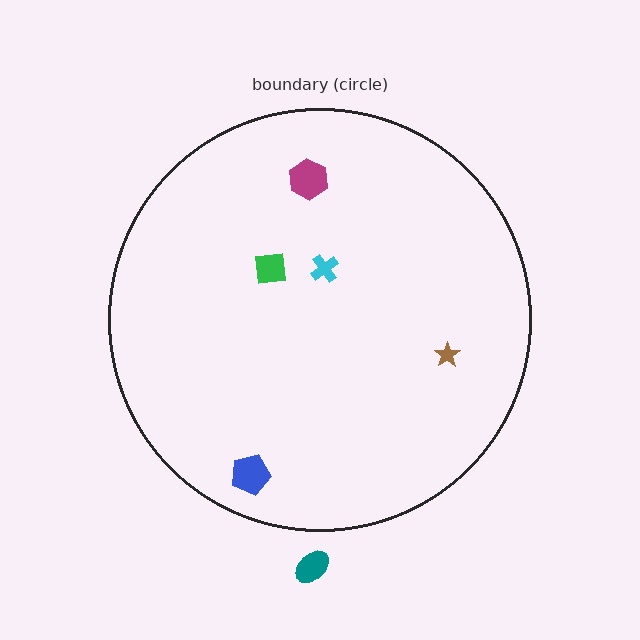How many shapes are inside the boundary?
5 inside, 1 outside.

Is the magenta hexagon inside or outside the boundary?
Inside.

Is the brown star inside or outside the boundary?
Inside.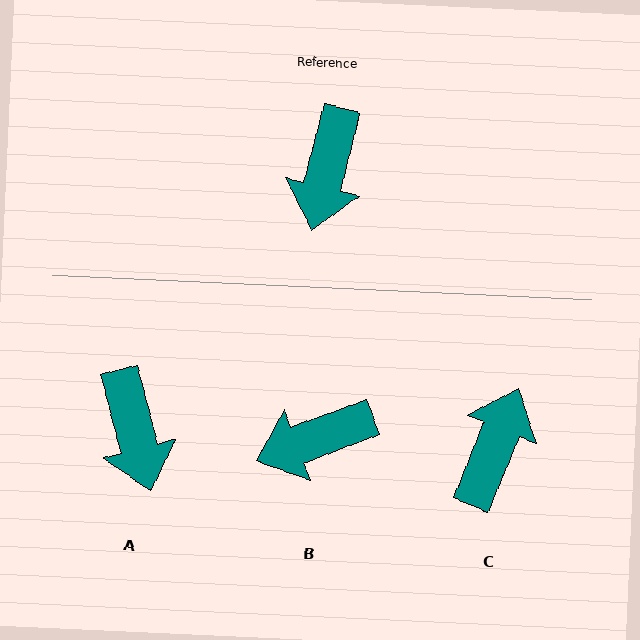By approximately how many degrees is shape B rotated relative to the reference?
Approximately 56 degrees clockwise.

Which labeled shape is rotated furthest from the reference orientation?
C, about 172 degrees away.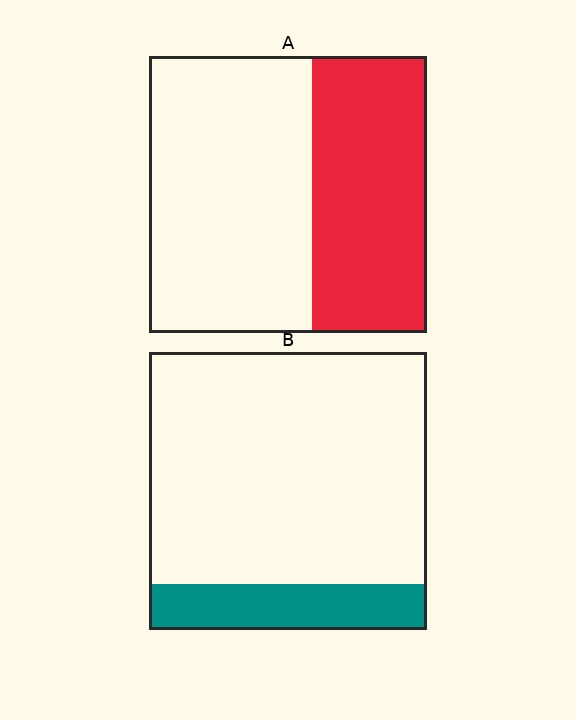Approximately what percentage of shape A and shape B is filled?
A is approximately 40% and B is approximately 15%.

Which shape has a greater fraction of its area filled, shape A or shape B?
Shape A.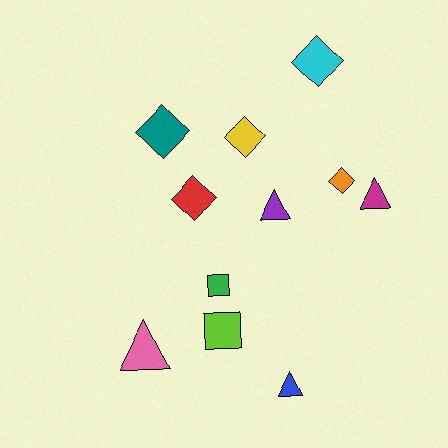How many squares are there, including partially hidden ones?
There are 2 squares.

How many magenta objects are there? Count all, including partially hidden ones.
There is 1 magenta object.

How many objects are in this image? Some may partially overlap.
There are 11 objects.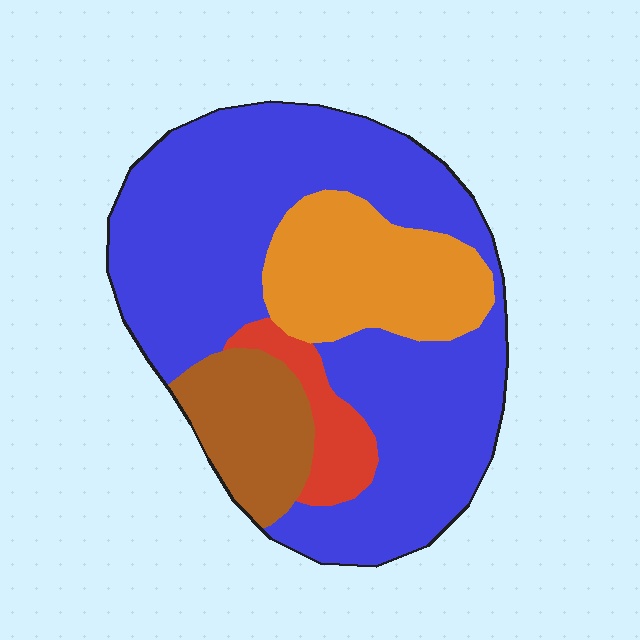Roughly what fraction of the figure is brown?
Brown covers around 10% of the figure.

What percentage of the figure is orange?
Orange takes up less than a quarter of the figure.